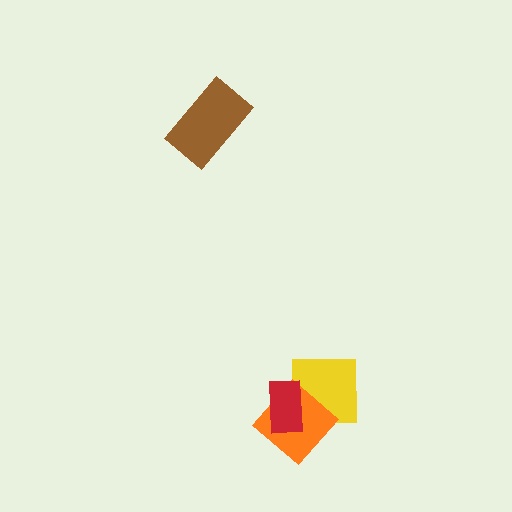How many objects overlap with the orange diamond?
2 objects overlap with the orange diamond.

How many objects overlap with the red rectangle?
2 objects overlap with the red rectangle.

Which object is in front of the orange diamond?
The red rectangle is in front of the orange diamond.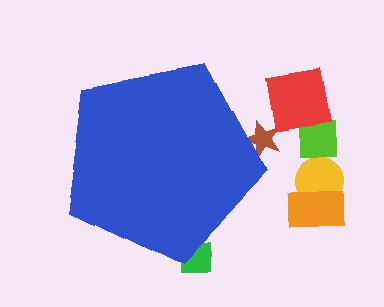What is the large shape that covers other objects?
A blue pentagon.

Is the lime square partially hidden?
No, the lime square is fully visible.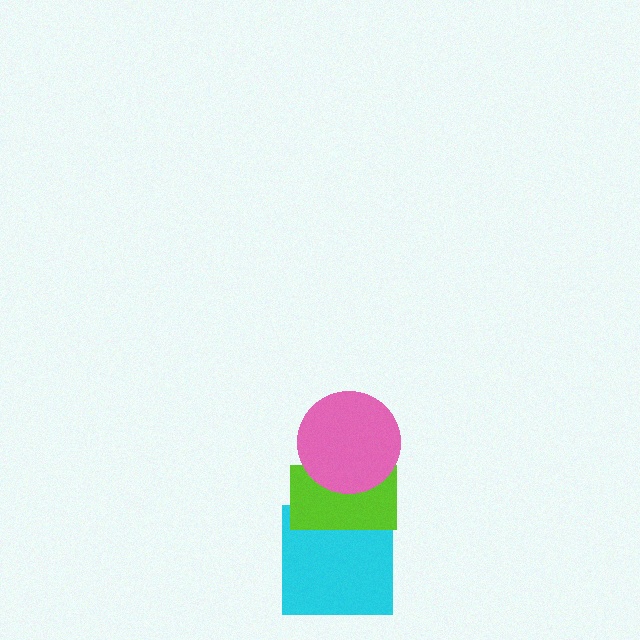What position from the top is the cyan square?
The cyan square is 3rd from the top.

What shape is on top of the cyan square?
The lime rectangle is on top of the cyan square.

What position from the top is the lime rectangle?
The lime rectangle is 2nd from the top.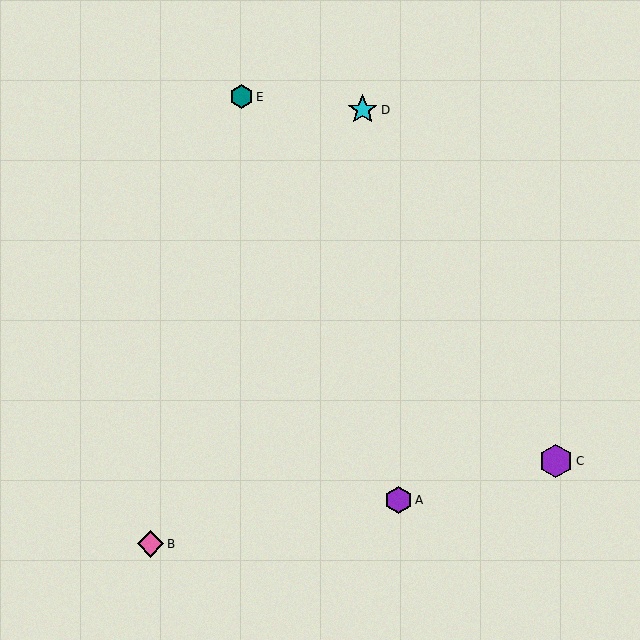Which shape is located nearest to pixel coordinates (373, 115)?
The cyan star (labeled D) at (363, 110) is nearest to that location.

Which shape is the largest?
The purple hexagon (labeled C) is the largest.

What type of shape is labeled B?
Shape B is a pink diamond.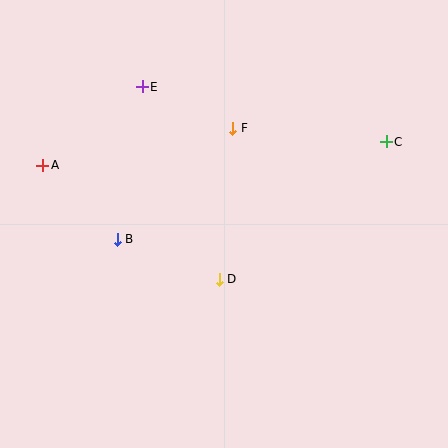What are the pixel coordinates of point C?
Point C is at (386, 142).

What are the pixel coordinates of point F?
Point F is at (233, 128).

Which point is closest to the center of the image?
Point D at (219, 279) is closest to the center.